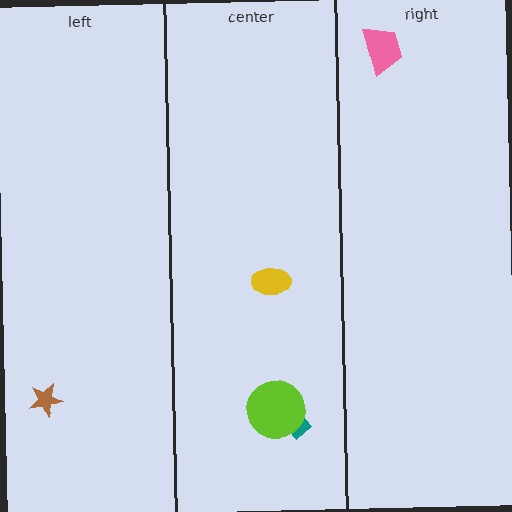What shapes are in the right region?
The pink trapezoid.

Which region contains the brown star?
The left region.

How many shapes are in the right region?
1.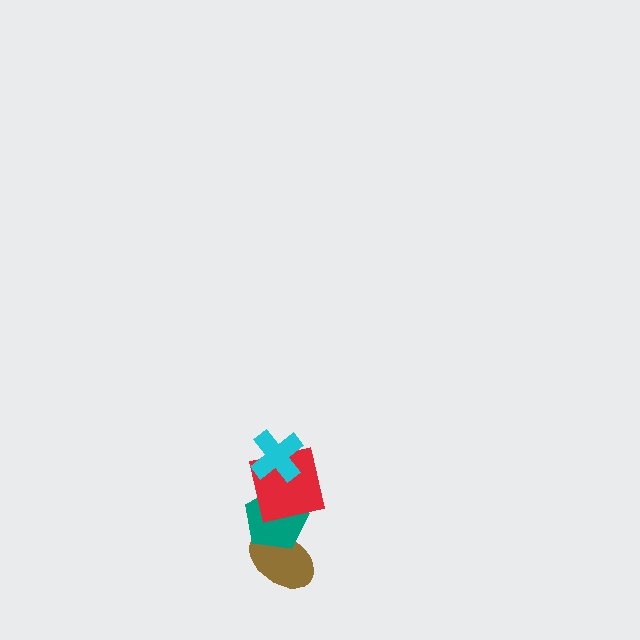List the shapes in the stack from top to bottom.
From top to bottom: the cyan cross, the red square, the teal pentagon, the brown ellipse.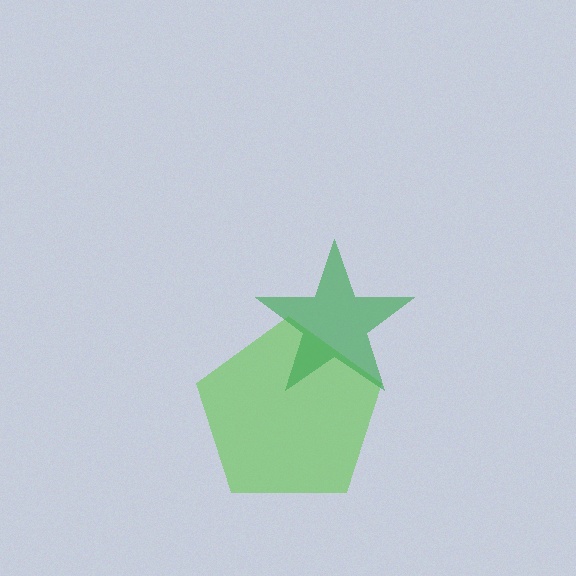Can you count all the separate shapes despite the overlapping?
Yes, there are 2 separate shapes.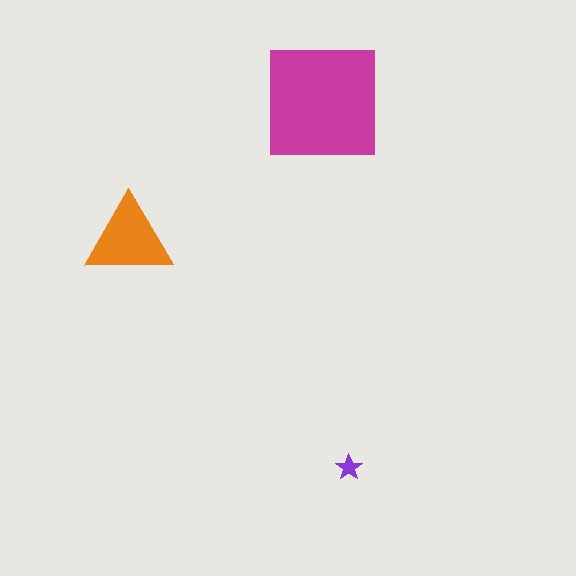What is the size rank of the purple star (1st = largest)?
3rd.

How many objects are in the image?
There are 3 objects in the image.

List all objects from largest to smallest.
The magenta square, the orange triangle, the purple star.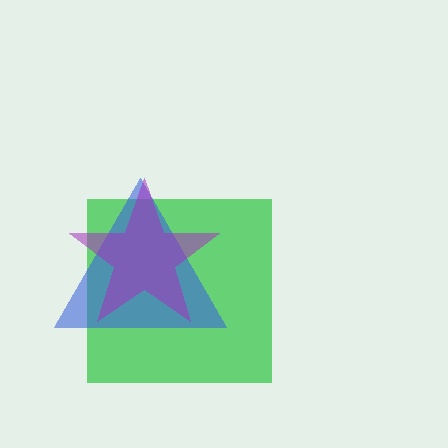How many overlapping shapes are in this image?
There are 3 overlapping shapes in the image.